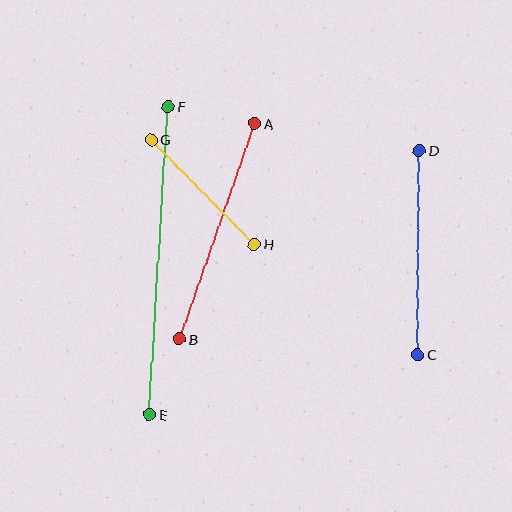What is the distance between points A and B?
The distance is approximately 228 pixels.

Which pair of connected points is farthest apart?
Points E and F are farthest apart.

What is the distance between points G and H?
The distance is approximately 147 pixels.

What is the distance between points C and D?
The distance is approximately 204 pixels.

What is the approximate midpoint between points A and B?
The midpoint is at approximately (217, 231) pixels.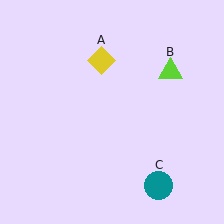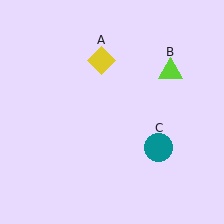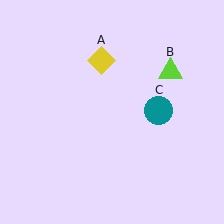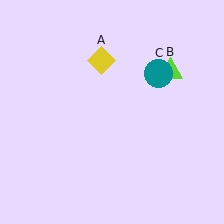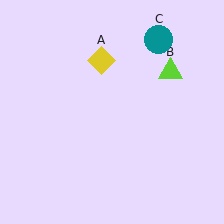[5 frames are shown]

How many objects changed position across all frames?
1 object changed position: teal circle (object C).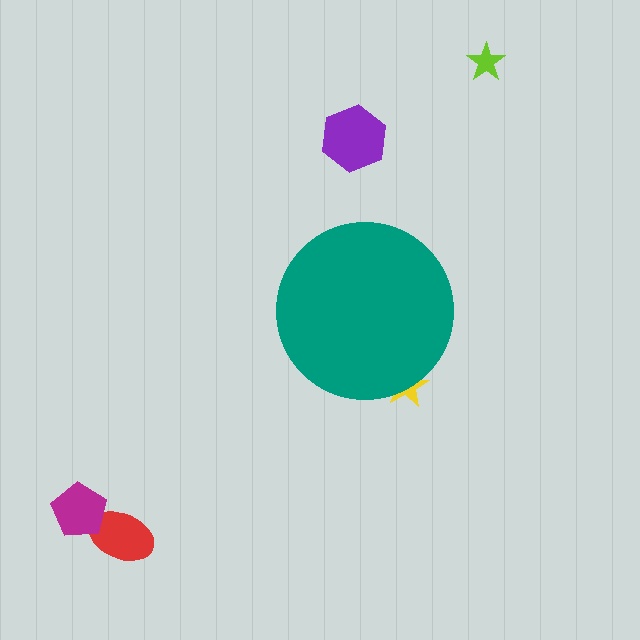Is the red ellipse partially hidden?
No, the red ellipse is fully visible.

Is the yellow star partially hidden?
Yes, the yellow star is partially hidden behind the teal circle.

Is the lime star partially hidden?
No, the lime star is fully visible.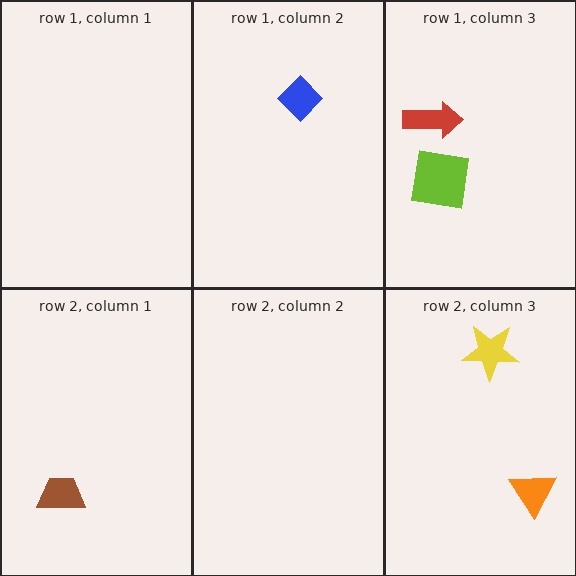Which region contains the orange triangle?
The row 2, column 3 region.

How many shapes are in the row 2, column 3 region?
2.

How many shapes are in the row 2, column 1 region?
1.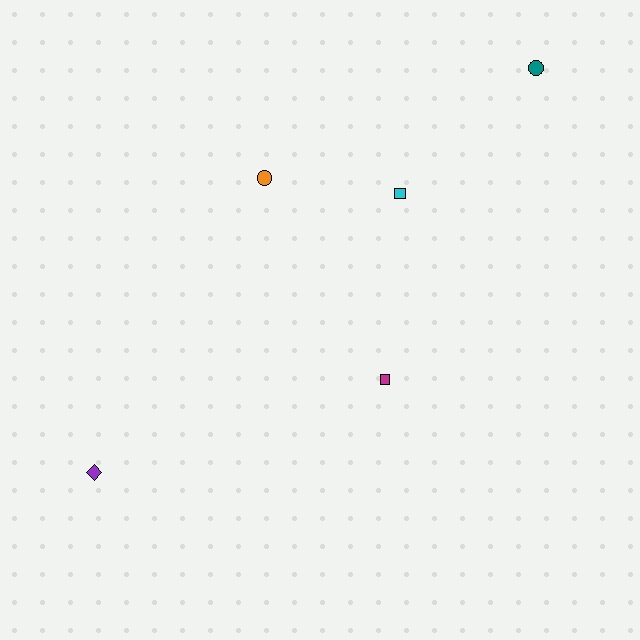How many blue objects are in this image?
There are no blue objects.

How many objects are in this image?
There are 5 objects.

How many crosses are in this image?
There are no crosses.